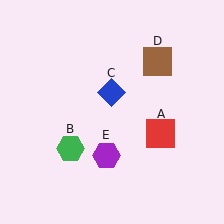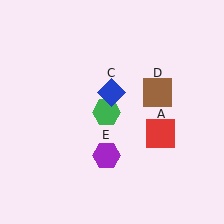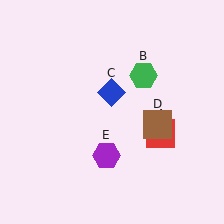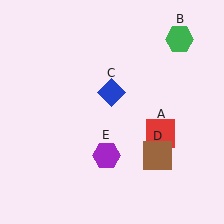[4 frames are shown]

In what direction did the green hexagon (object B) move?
The green hexagon (object B) moved up and to the right.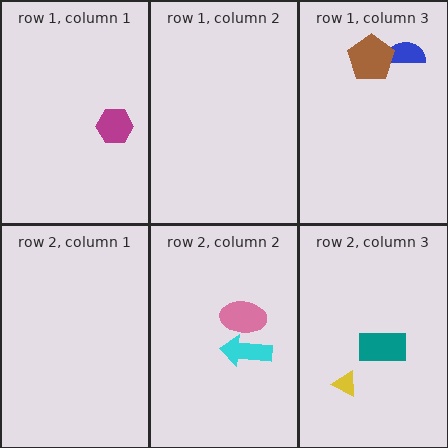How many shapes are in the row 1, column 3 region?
2.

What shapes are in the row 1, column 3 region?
The blue semicircle, the brown pentagon.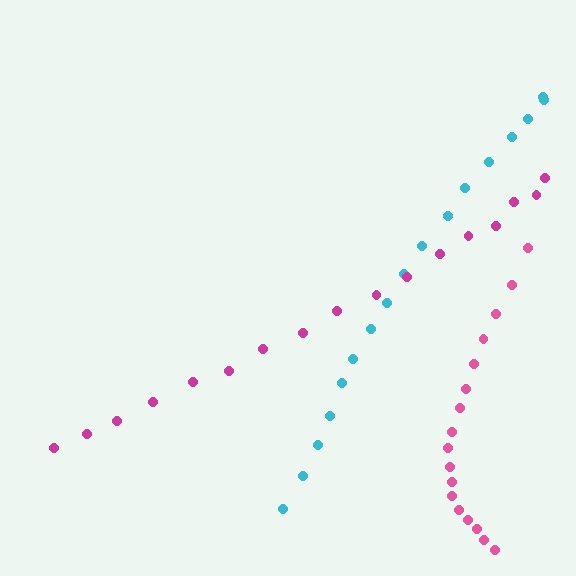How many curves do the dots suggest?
There are 3 distinct paths.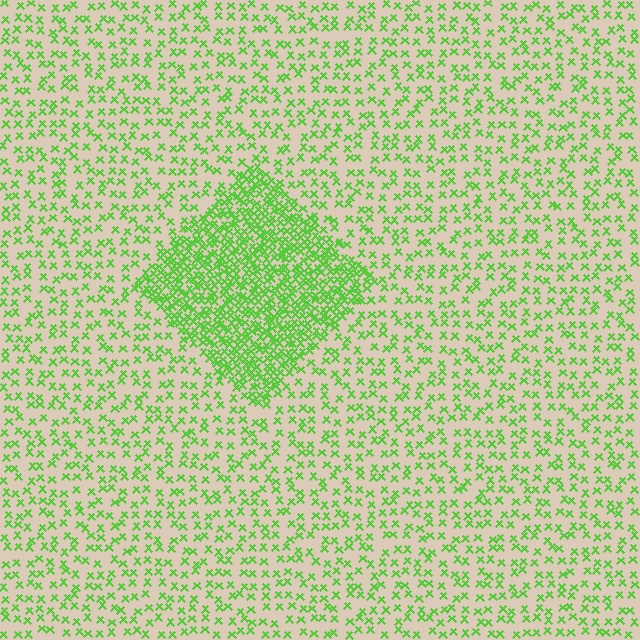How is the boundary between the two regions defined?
The boundary is defined by a change in element density (approximately 2.8x ratio). All elements are the same color, size, and shape.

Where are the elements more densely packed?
The elements are more densely packed inside the diamond boundary.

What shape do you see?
I see a diamond.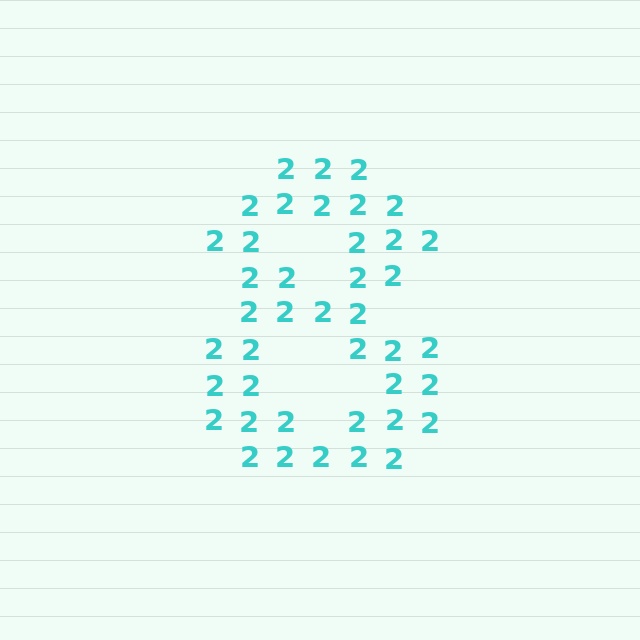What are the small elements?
The small elements are digit 2's.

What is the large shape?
The large shape is the digit 8.